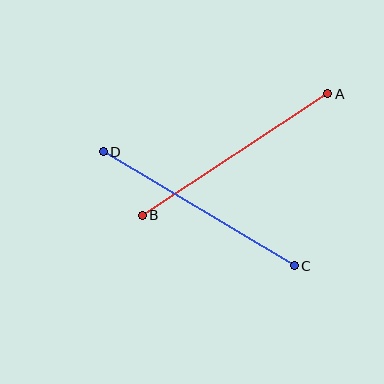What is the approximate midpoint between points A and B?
The midpoint is at approximately (235, 154) pixels.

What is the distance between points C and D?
The distance is approximately 222 pixels.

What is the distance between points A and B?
The distance is approximately 221 pixels.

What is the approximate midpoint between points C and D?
The midpoint is at approximately (199, 209) pixels.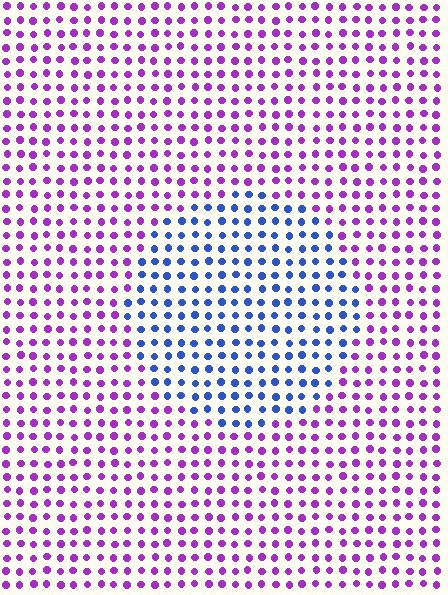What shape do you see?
I see a circle.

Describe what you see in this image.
The image is filled with small purple elements in a uniform arrangement. A circle-shaped region is visible where the elements are tinted to a slightly different hue, forming a subtle color boundary.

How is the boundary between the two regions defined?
The boundary is defined purely by a slight shift in hue (about 64 degrees). Spacing, size, and orientation are identical on both sides.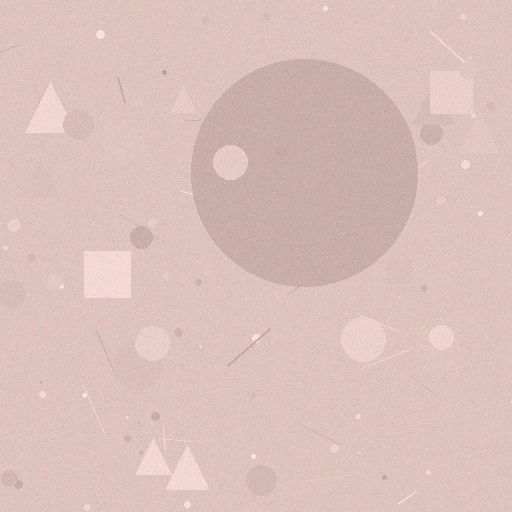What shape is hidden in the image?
A circle is hidden in the image.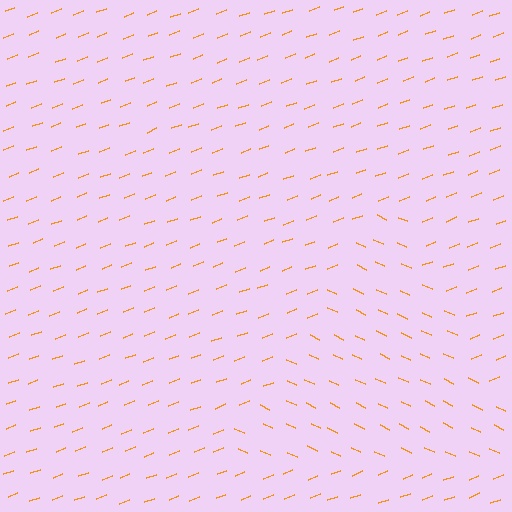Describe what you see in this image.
The image is filled with small orange line segments. A triangle region in the image has lines oriented differently from the surrounding lines, creating a visible texture boundary.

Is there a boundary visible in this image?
Yes, there is a texture boundary formed by a change in line orientation.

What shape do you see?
I see a triangle.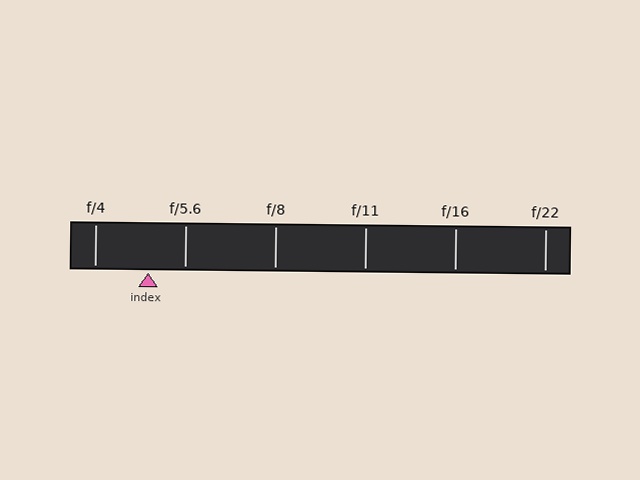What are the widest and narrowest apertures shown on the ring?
The widest aperture shown is f/4 and the narrowest is f/22.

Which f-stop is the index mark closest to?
The index mark is closest to f/5.6.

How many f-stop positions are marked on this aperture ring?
There are 6 f-stop positions marked.